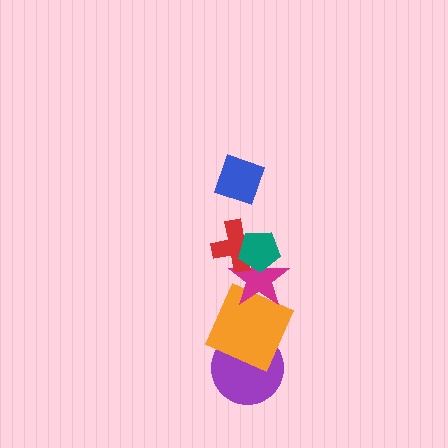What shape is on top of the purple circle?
The orange square is on top of the purple circle.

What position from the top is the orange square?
The orange square is 5th from the top.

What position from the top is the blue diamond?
The blue diamond is 1st from the top.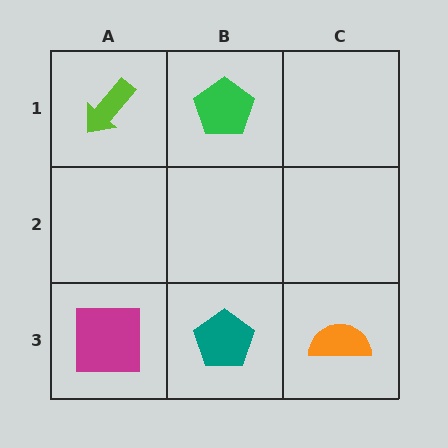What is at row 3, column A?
A magenta square.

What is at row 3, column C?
An orange semicircle.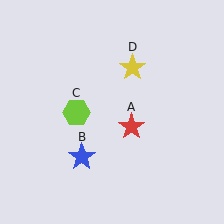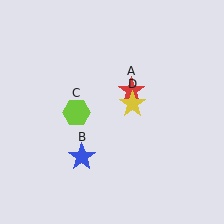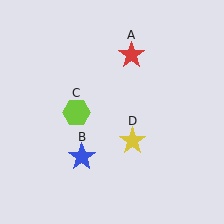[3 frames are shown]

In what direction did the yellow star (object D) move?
The yellow star (object D) moved down.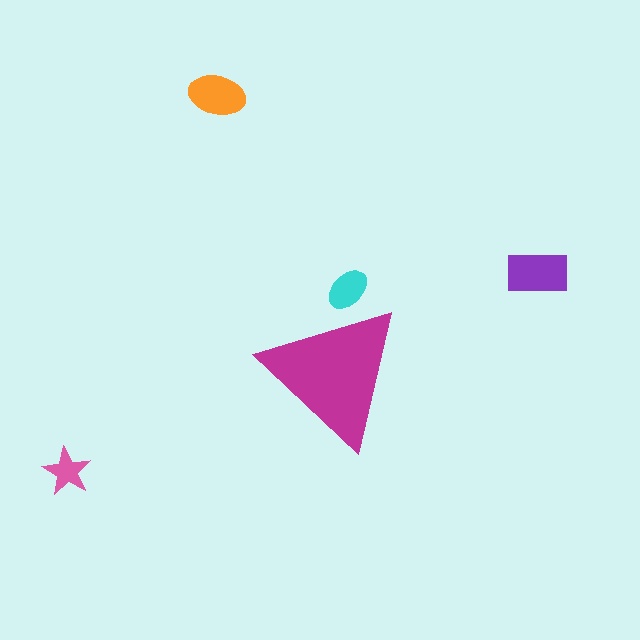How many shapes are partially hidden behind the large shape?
1 shape is partially hidden.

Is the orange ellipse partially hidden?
No, the orange ellipse is fully visible.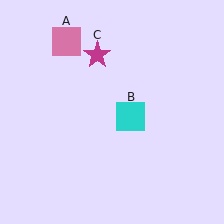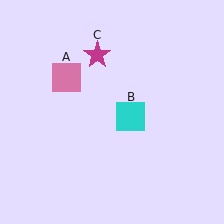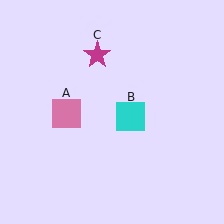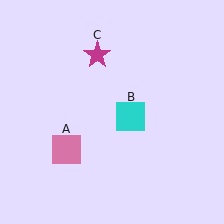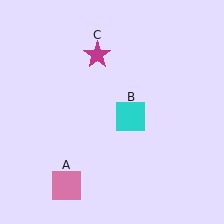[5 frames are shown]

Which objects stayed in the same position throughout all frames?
Cyan square (object B) and magenta star (object C) remained stationary.